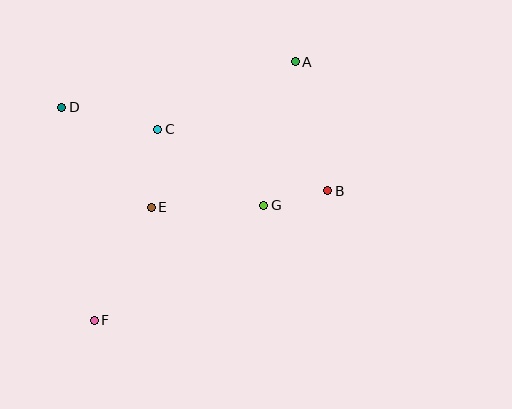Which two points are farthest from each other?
Points A and F are farthest from each other.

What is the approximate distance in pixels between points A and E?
The distance between A and E is approximately 205 pixels.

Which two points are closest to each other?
Points B and G are closest to each other.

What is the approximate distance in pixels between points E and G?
The distance between E and G is approximately 113 pixels.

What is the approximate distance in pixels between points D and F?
The distance between D and F is approximately 215 pixels.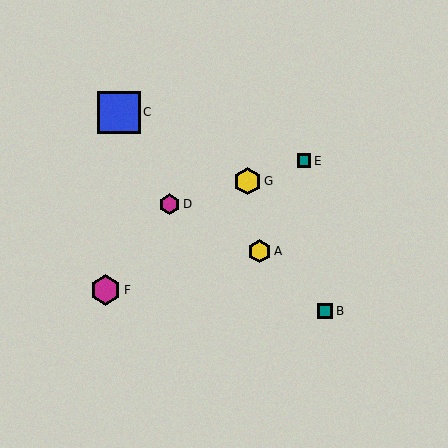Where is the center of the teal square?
The center of the teal square is at (325, 311).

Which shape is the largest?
The blue square (labeled C) is the largest.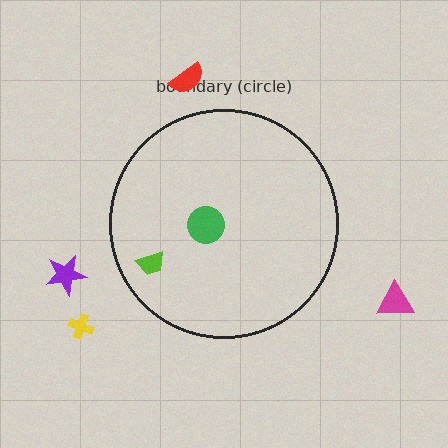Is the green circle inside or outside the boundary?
Inside.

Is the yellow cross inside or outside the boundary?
Outside.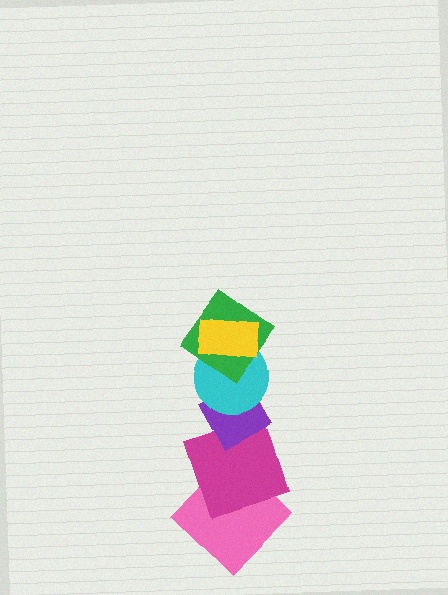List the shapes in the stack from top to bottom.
From top to bottom: the yellow rectangle, the green diamond, the cyan circle, the purple diamond, the magenta square, the pink diamond.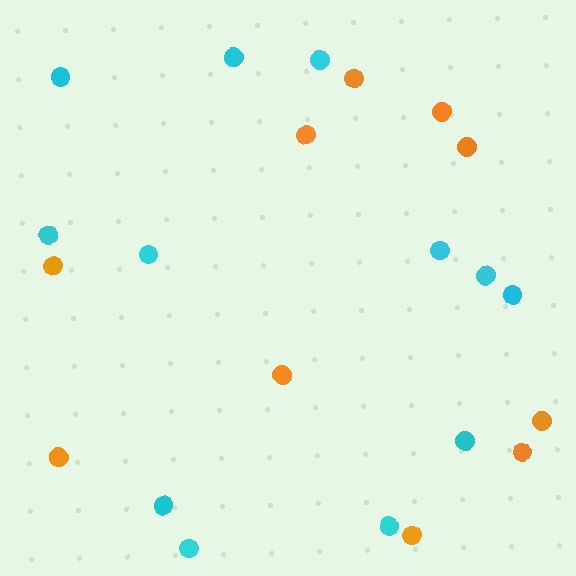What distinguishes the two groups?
There are 2 groups: one group of orange circles (10) and one group of cyan circles (12).